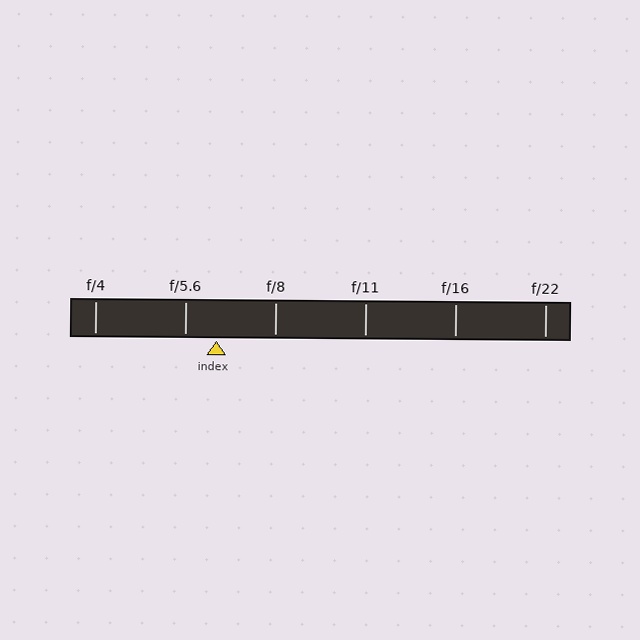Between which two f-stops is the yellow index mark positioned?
The index mark is between f/5.6 and f/8.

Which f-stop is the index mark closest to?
The index mark is closest to f/5.6.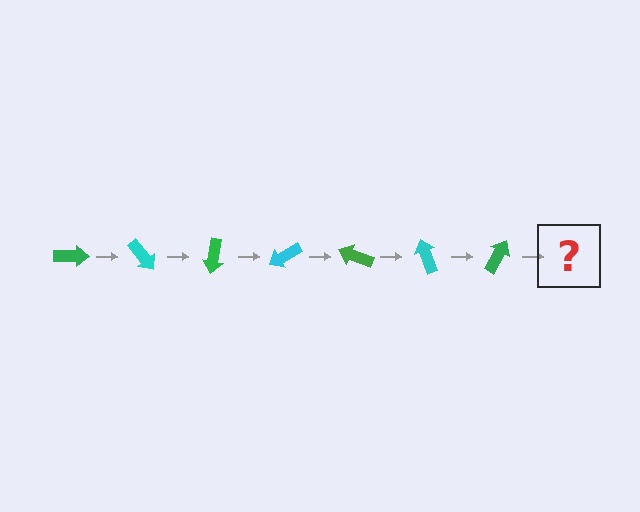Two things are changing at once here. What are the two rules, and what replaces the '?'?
The two rules are that it rotates 50 degrees each step and the color cycles through green and cyan. The '?' should be a cyan arrow, rotated 350 degrees from the start.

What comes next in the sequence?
The next element should be a cyan arrow, rotated 350 degrees from the start.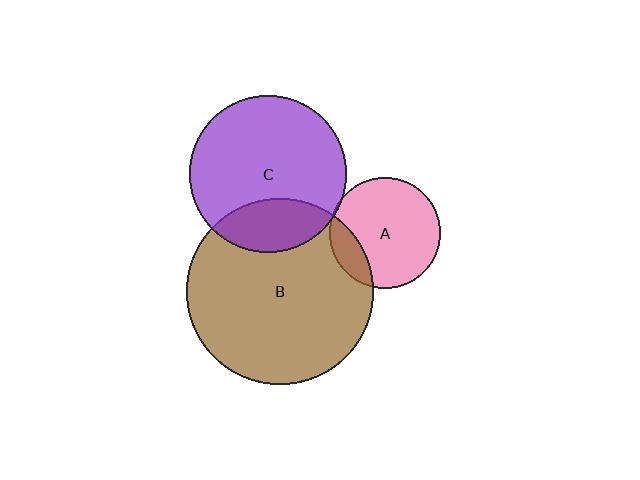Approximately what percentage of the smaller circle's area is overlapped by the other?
Approximately 15%.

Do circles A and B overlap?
Yes.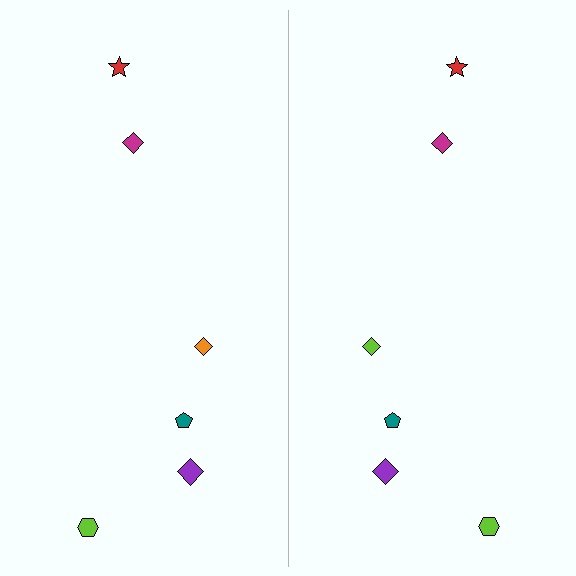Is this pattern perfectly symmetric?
No, the pattern is not perfectly symmetric. The lime diamond on the right side breaks the symmetry — its mirror counterpart is orange.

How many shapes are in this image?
There are 12 shapes in this image.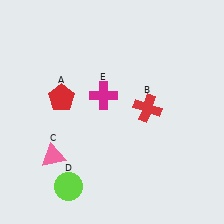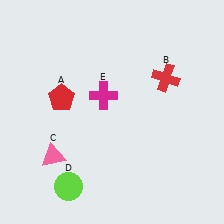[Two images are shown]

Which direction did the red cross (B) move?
The red cross (B) moved up.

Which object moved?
The red cross (B) moved up.